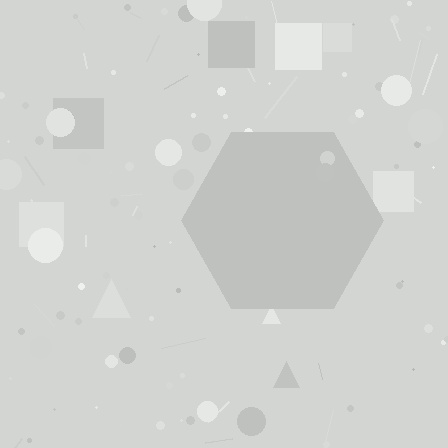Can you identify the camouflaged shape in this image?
The camouflaged shape is a hexagon.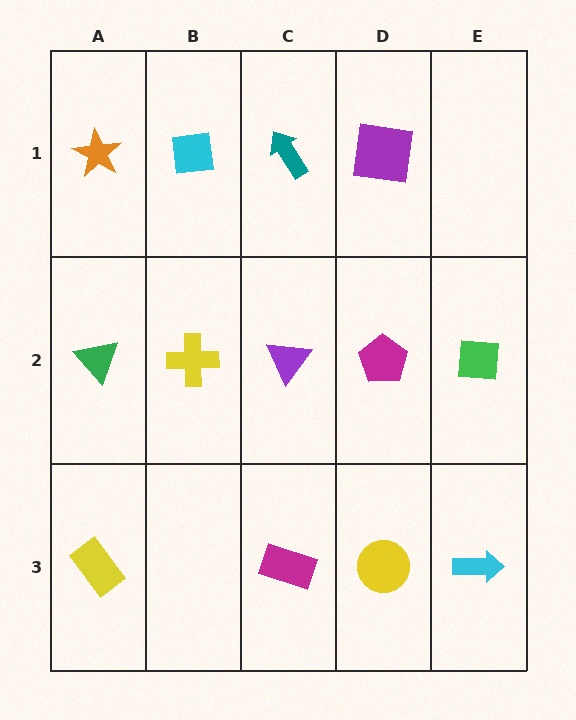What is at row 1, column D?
A purple square.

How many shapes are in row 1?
4 shapes.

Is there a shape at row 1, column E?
No, that cell is empty.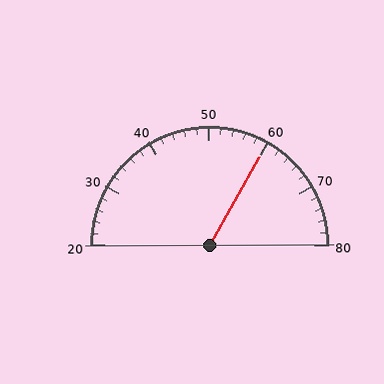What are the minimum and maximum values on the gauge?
The gauge ranges from 20 to 80.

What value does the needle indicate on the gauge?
The needle indicates approximately 60.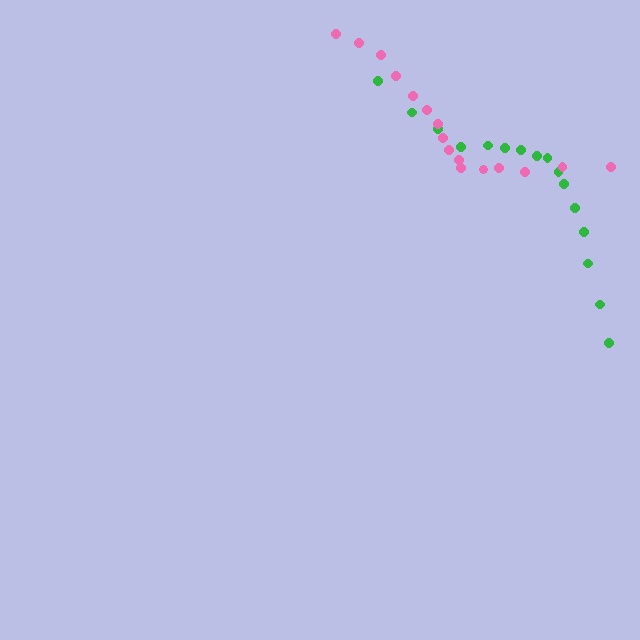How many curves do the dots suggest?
There are 2 distinct paths.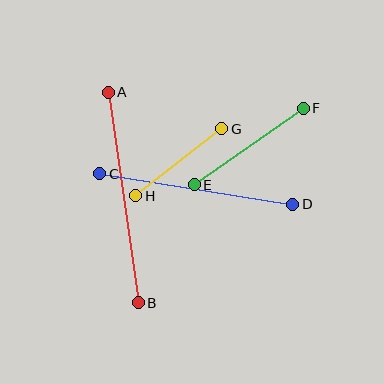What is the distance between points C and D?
The distance is approximately 195 pixels.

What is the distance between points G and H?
The distance is approximately 109 pixels.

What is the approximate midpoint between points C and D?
The midpoint is at approximately (196, 189) pixels.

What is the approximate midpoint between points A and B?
The midpoint is at approximately (123, 197) pixels.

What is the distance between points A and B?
The distance is approximately 213 pixels.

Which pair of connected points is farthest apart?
Points A and B are farthest apart.